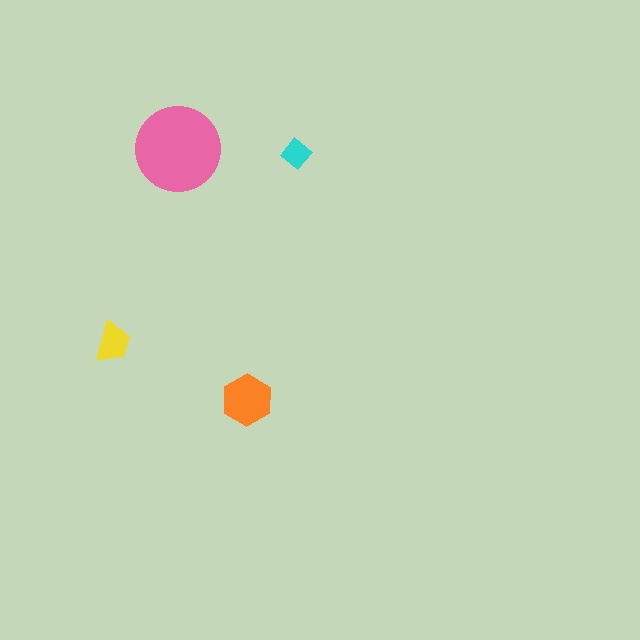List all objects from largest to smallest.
The pink circle, the orange hexagon, the yellow trapezoid, the cyan diamond.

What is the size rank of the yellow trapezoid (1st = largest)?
3rd.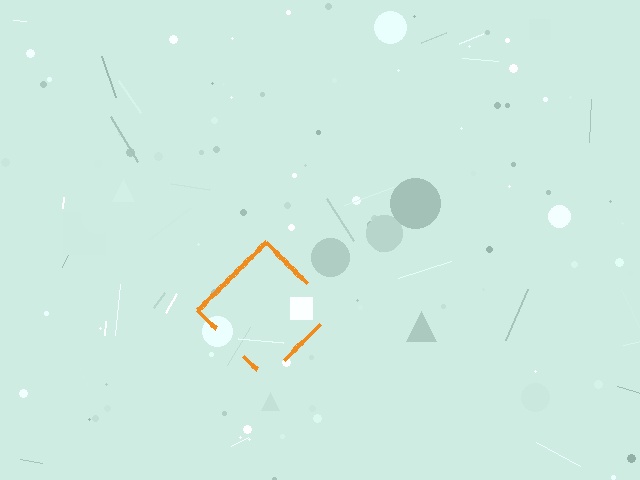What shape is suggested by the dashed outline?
The dashed outline suggests a diamond.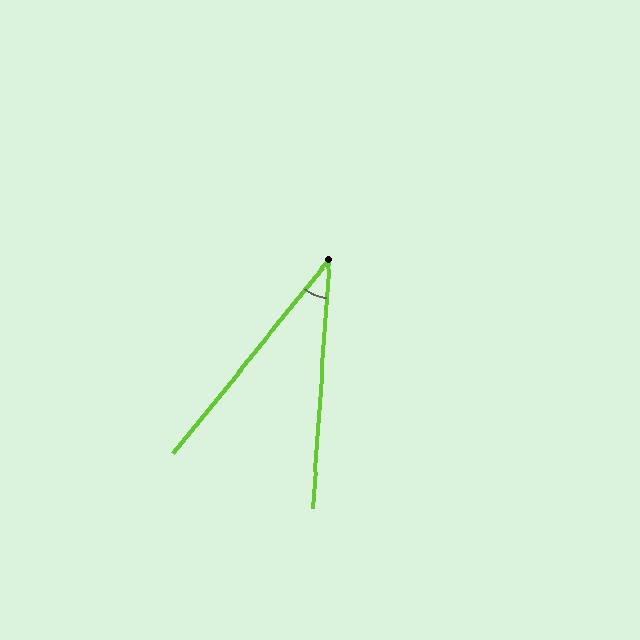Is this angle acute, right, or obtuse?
It is acute.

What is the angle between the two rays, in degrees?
Approximately 35 degrees.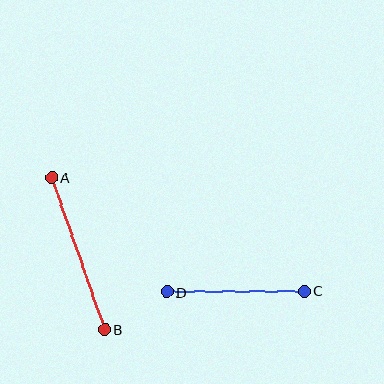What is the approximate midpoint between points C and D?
The midpoint is at approximately (236, 291) pixels.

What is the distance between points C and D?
The distance is approximately 137 pixels.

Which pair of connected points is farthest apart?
Points A and B are farthest apart.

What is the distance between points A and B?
The distance is approximately 161 pixels.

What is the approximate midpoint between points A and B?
The midpoint is at approximately (78, 253) pixels.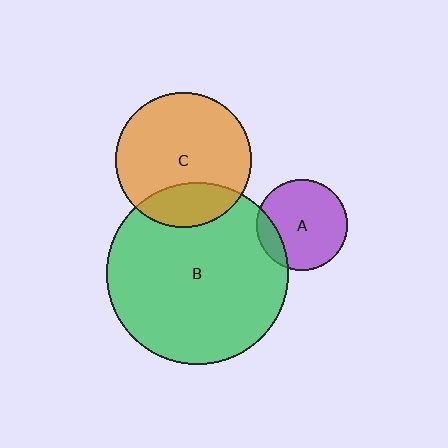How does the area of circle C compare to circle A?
Approximately 2.2 times.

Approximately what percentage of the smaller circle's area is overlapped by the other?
Approximately 15%.